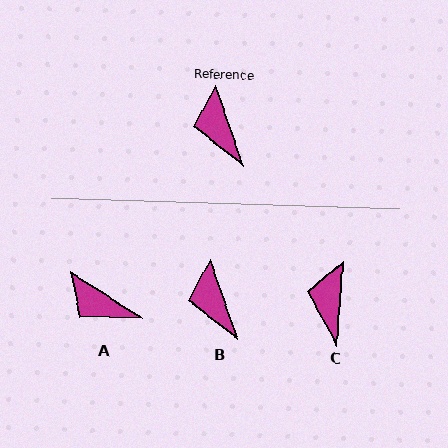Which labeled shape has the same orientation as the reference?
B.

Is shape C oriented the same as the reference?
No, it is off by about 23 degrees.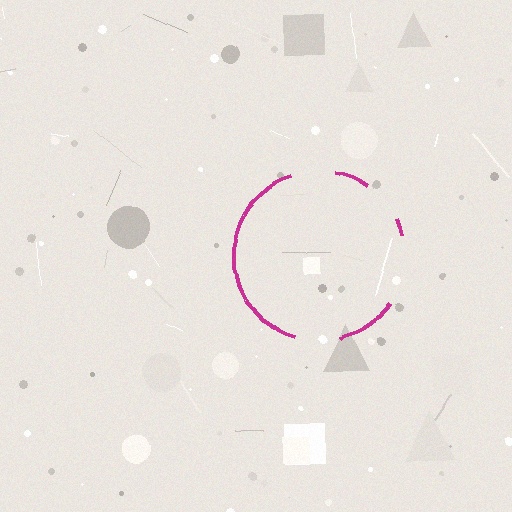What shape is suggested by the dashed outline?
The dashed outline suggests a circle.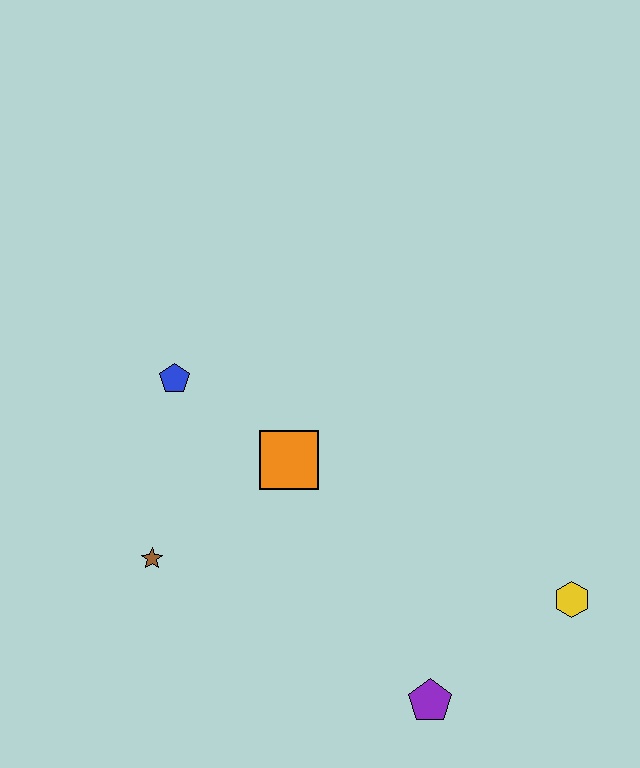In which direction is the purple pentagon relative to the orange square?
The purple pentagon is below the orange square.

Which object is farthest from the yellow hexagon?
The blue pentagon is farthest from the yellow hexagon.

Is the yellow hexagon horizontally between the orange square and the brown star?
No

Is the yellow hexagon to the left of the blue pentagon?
No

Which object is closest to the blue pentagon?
The orange square is closest to the blue pentagon.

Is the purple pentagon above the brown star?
No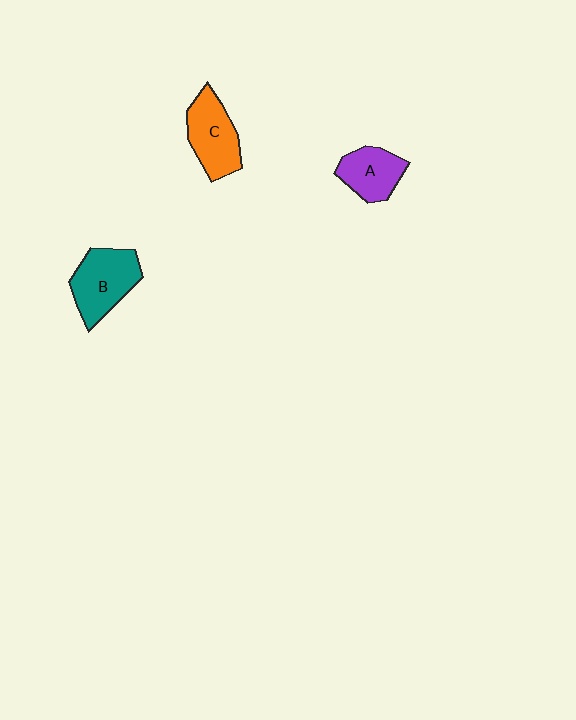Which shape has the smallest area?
Shape A (purple).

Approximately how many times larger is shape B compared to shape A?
Approximately 1.4 times.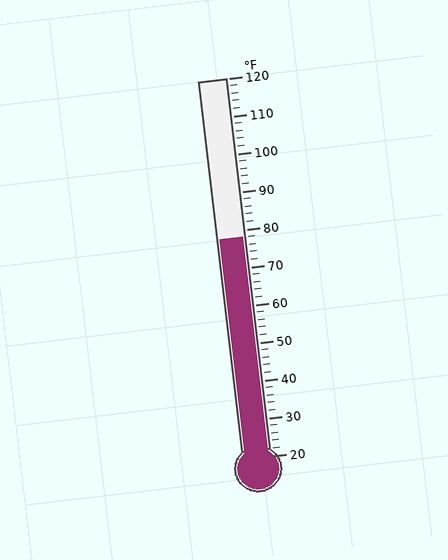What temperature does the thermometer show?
The thermometer shows approximately 78°F.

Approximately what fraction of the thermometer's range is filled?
The thermometer is filled to approximately 60% of its range.